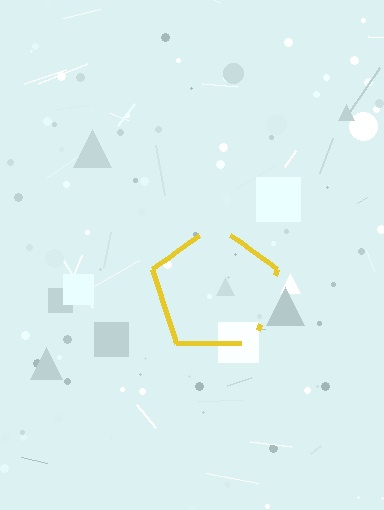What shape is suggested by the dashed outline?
The dashed outline suggests a pentagon.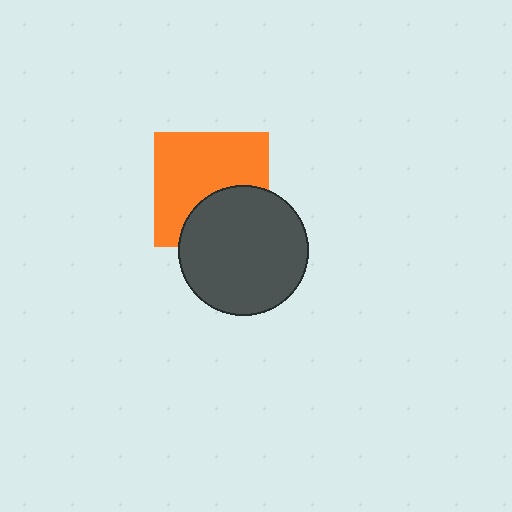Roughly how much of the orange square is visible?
About half of it is visible (roughly 65%).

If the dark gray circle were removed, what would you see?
You would see the complete orange square.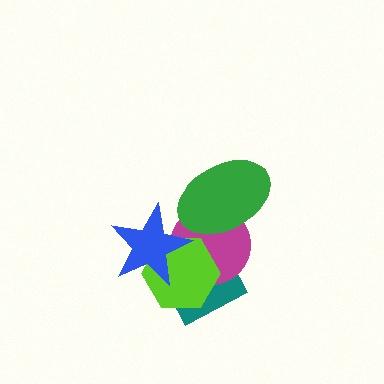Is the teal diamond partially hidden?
Yes, it is partially covered by another shape.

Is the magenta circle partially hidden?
Yes, it is partially covered by another shape.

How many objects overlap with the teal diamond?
4 objects overlap with the teal diamond.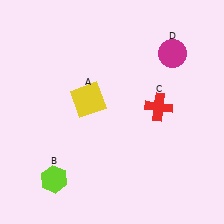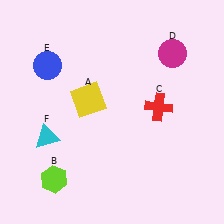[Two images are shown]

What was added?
A blue circle (E), a cyan triangle (F) were added in Image 2.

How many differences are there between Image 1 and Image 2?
There are 2 differences between the two images.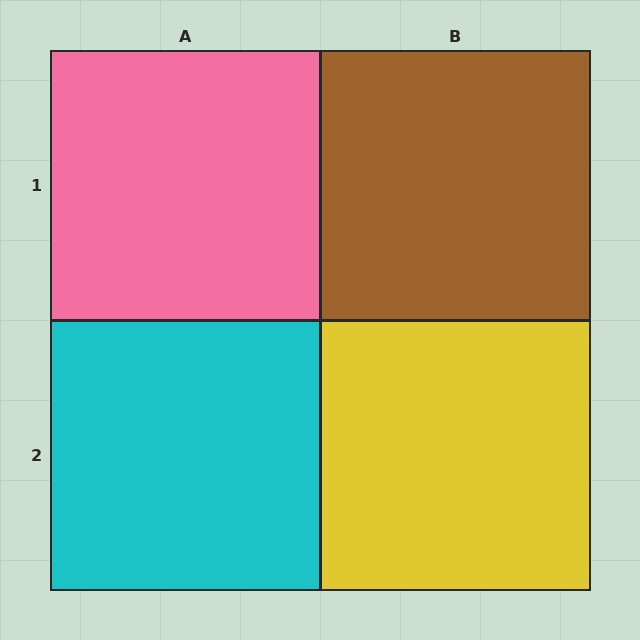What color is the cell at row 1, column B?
Brown.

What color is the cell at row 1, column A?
Pink.